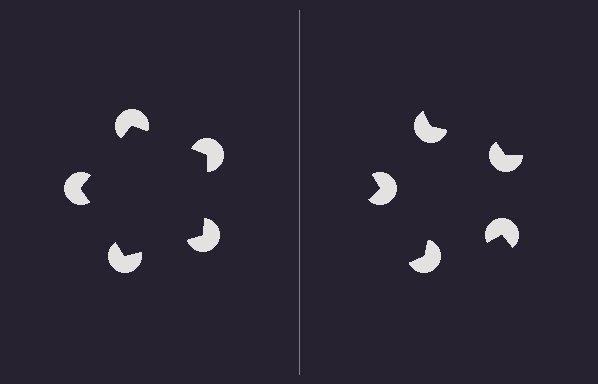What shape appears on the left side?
An illusory pentagon.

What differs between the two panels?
The pac-man discs are positioned identically on both sides; only the wedge orientations differ. On the left they align to a pentagon; on the right they are misaligned.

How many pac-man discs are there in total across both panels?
10 — 5 on each side.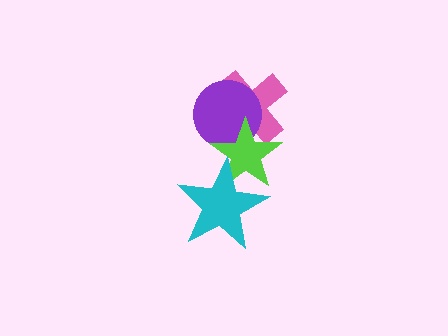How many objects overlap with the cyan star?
1 object overlaps with the cyan star.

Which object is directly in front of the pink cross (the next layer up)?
The purple circle is directly in front of the pink cross.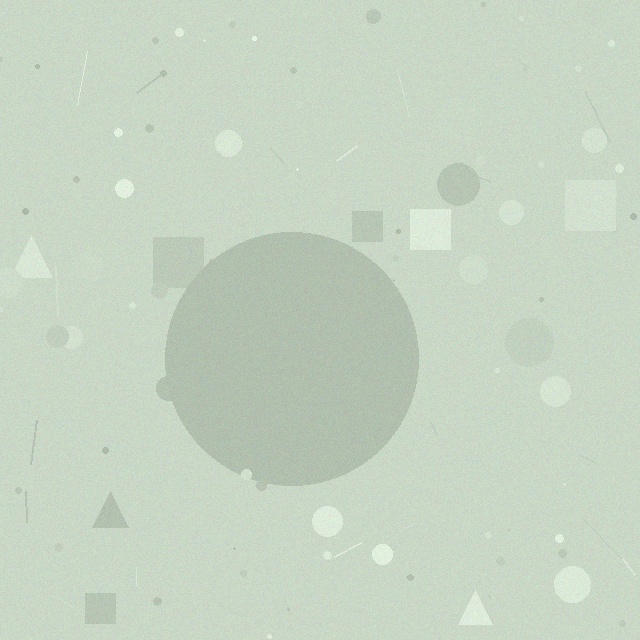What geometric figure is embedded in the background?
A circle is embedded in the background.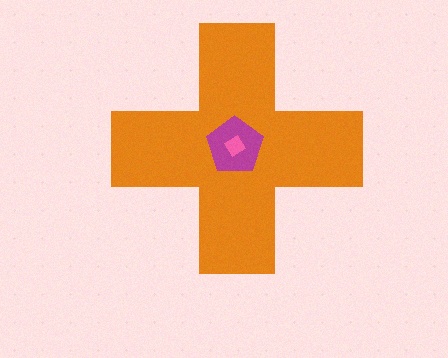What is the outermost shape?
The orange cross.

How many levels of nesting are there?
3.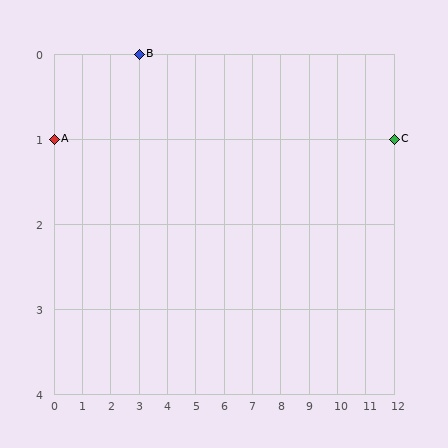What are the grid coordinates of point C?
Point C is at grid coordinates (12, 1).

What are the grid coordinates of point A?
Point A is at grid coordinates (0, 1).